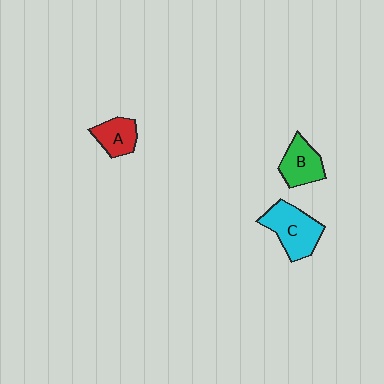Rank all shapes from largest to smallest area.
From largest to smallest: C (cyan), B (green), A (red).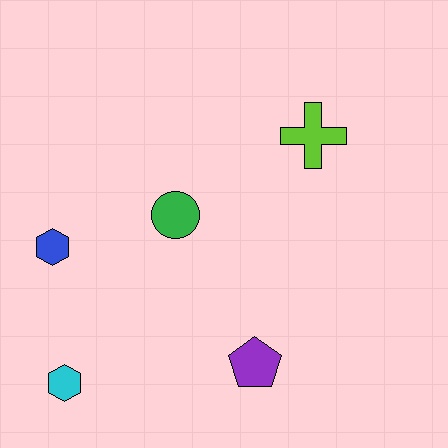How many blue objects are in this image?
There is 1 blue object.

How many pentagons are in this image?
There is 1 pentagon.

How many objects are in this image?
There are 5 objects.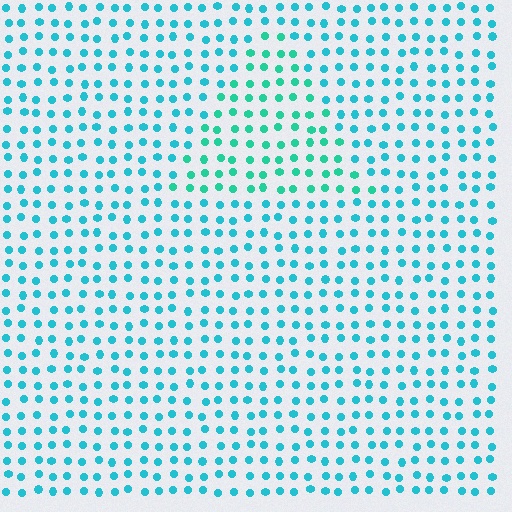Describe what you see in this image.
The image is filled with small cyan elements in a uniform arrangement. A triangle-shaped region is visible where the elements are tinted to a slightly different hue, forming a subtle color boundary.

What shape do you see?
I see a triangle.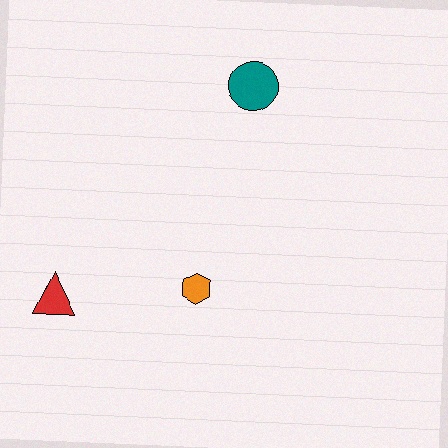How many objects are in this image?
There are 3 objects.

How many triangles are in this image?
There is 1 triangle.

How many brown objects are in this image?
There are no brown objects.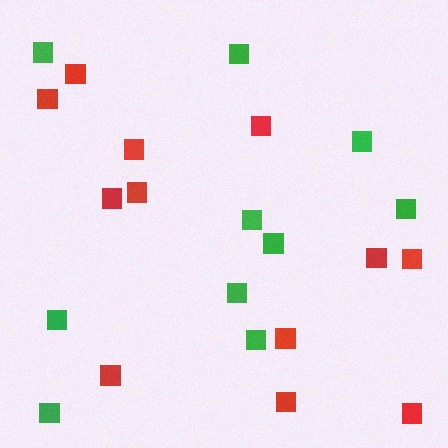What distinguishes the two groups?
There are 2 groups: one group of red squares (12) and one group of green squares (10).